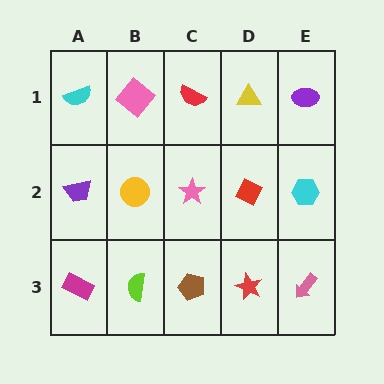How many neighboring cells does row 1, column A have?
2.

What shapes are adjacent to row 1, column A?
A purple trapezoid (row 2, column A), a pink diamond (row 1, column B).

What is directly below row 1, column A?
A purple trapezoid.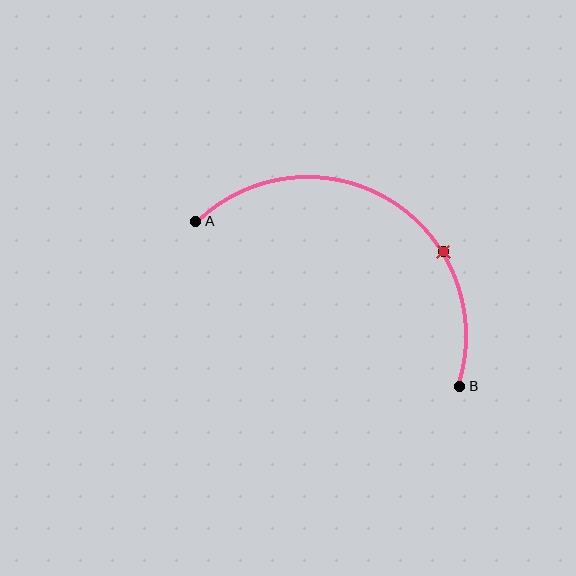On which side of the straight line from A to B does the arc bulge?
The arc bulges above the straight line connecting A and B.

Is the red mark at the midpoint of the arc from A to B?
No. The red mark lies on the arc but is closer to endpoint B. The arc midpoint would be at the point on the curve equidistant along the arc from both A and B.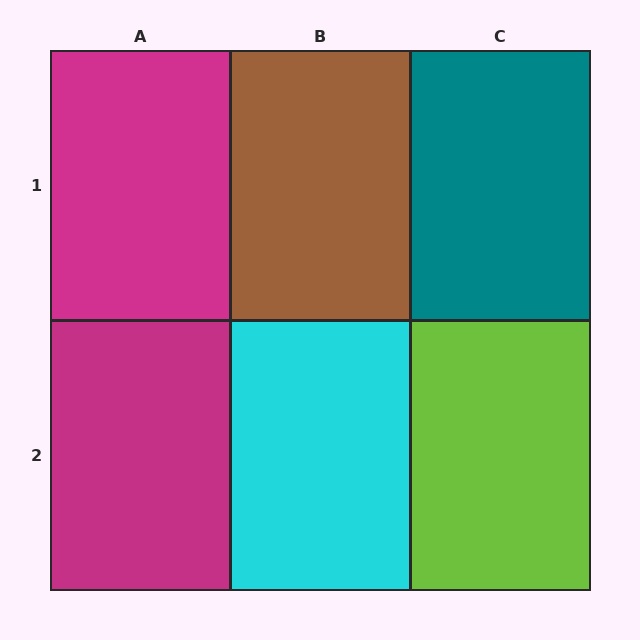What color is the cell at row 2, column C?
Lime.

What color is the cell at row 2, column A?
Magenta.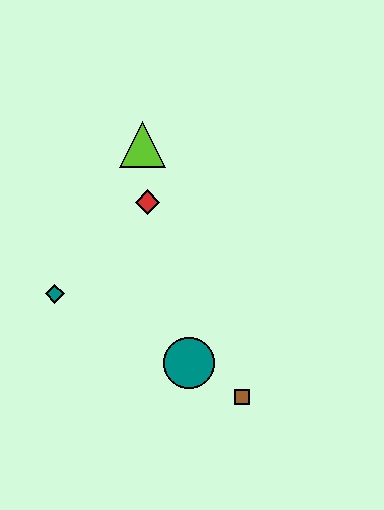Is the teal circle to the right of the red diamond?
Yes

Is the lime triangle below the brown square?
No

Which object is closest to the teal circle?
The brown square is closest to the teal circle.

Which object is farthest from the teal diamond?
The brown square is farthest from the teal diamond.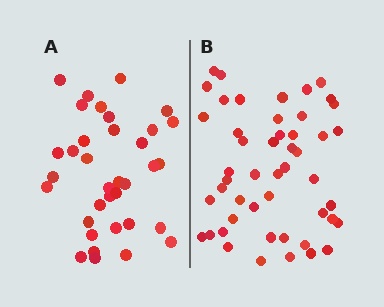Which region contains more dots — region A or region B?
Region B (the right region) has more dots.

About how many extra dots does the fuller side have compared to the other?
Region B has approximately 15 more dots than region A.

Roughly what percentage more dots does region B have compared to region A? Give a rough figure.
About 40% more.